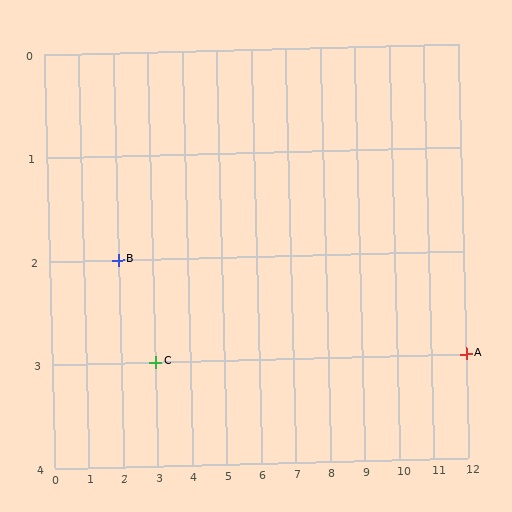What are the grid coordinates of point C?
Point C is at grid coordinates (3, 3).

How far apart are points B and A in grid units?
Points B and A are 10 columns and 1 row apart (about 10.0 grid units diagonally).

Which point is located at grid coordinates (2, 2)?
Point B is at (2, 2).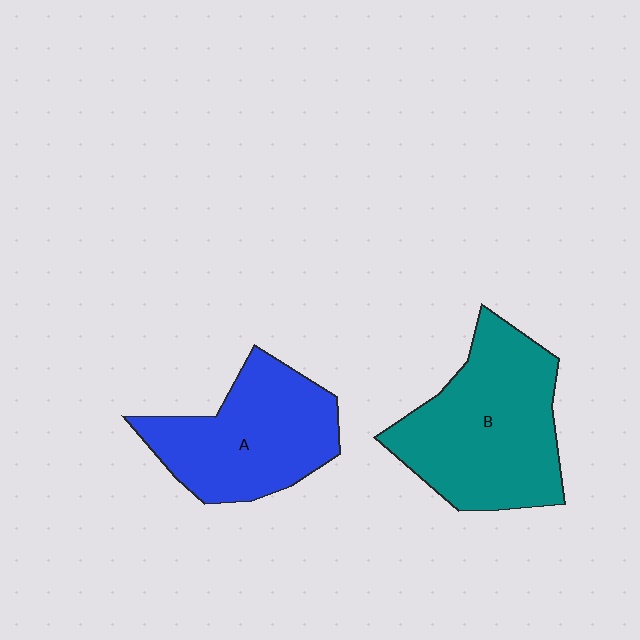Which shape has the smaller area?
Shape A (blue).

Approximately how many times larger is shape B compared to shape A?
Approximately 1.2 times.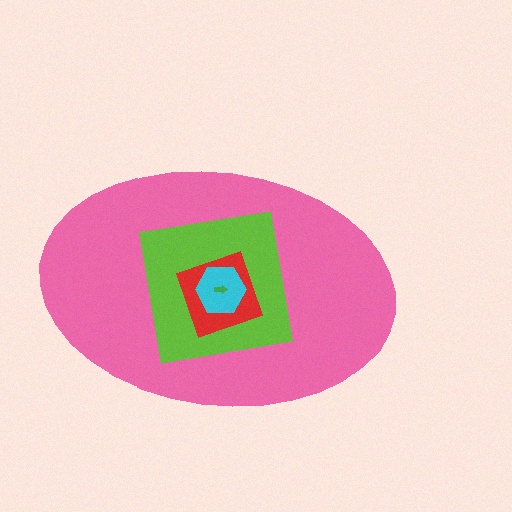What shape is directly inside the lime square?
The red square.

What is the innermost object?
The green arrow.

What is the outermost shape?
The pink ellipse.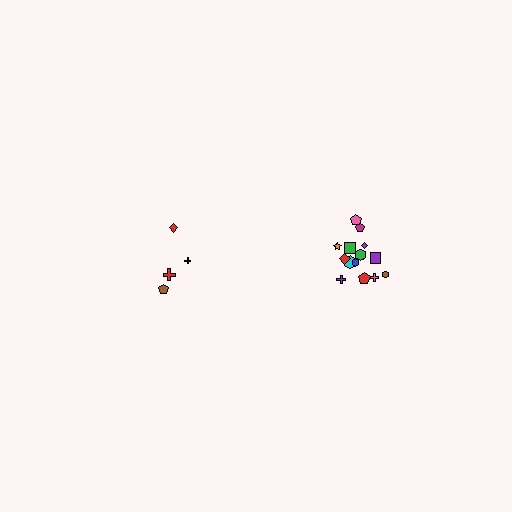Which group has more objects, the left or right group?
The right group.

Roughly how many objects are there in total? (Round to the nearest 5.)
Roughly 20 objects in total.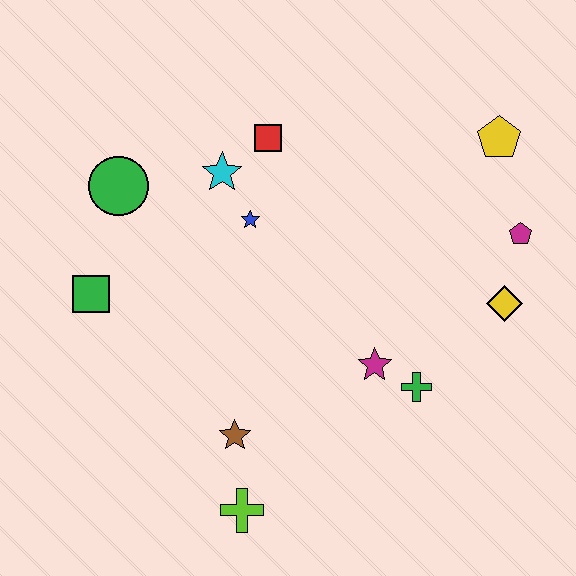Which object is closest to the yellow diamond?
The magenta pentagon is closest to the yellow diamond.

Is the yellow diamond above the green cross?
Yes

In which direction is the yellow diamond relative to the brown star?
The yellow diamond is to the right of the brown star.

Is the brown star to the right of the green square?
Yes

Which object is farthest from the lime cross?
The yellow pentagon is farthest from the lime cross.